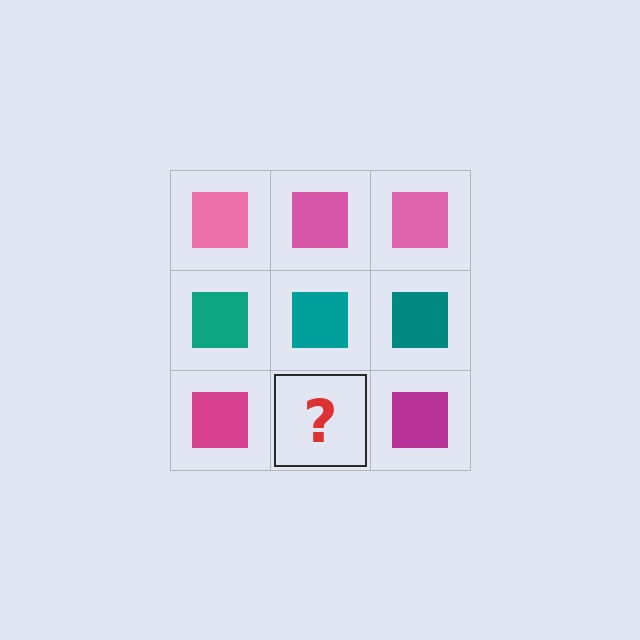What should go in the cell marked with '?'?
The missing cell should contain a magenta square.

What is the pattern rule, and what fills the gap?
The rule is that each row has a consistent color. The gap should be filled with a magenta square.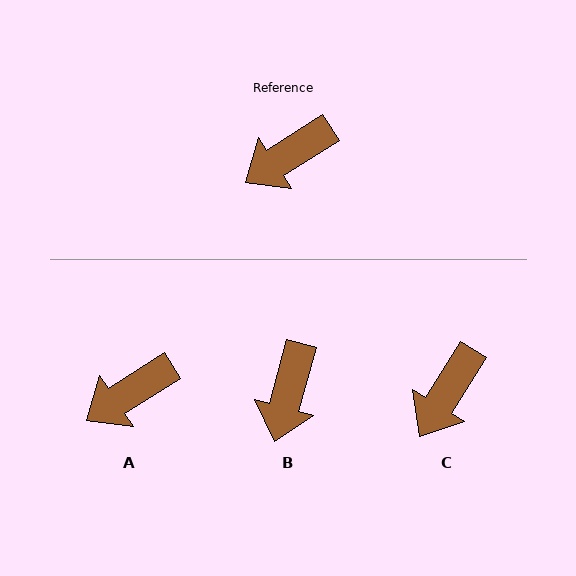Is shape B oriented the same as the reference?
No, it is off by about 42 degrees.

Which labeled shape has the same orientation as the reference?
A.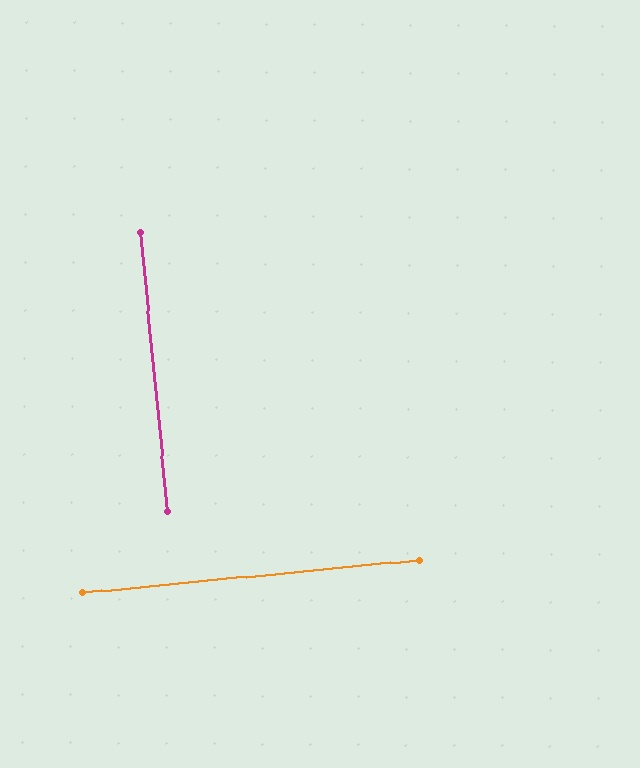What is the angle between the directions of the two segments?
Approximately 90 degrees.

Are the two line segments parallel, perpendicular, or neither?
Perpendicular — they meet at approximately 90°.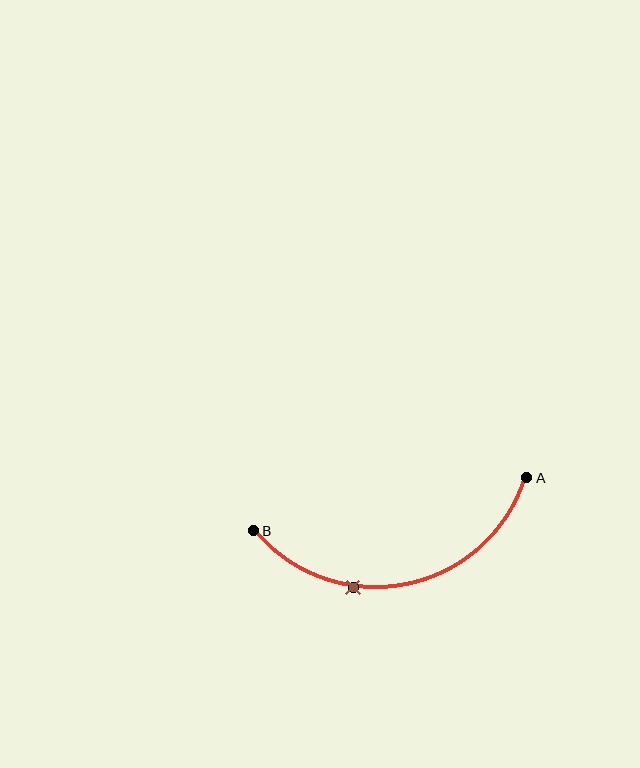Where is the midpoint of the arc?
The arc midpoint is the point on the curve farthest from the straight line joining A and B. It sits below that line.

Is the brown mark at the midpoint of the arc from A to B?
No. The brown mark lies on the arc but is closer to endpoint B. The arc midpoint would be at the point on the curve equidistant along the arc from both A and B.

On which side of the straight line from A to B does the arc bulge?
The arc bulges below the straight line connecting A and B.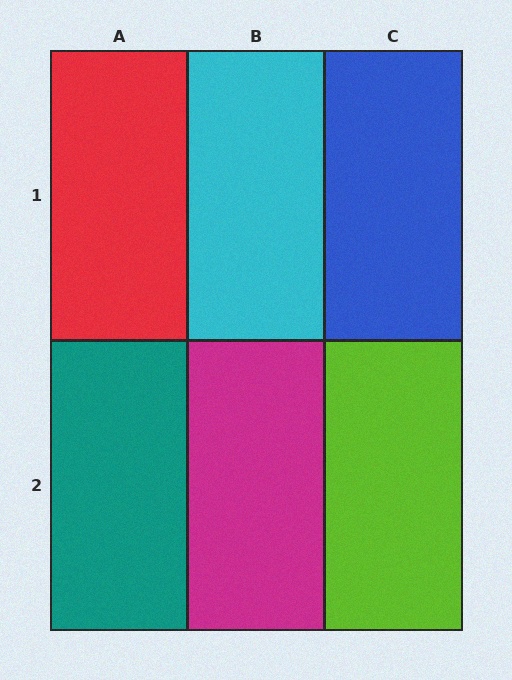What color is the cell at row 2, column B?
Magenta.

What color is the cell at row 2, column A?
Teal.